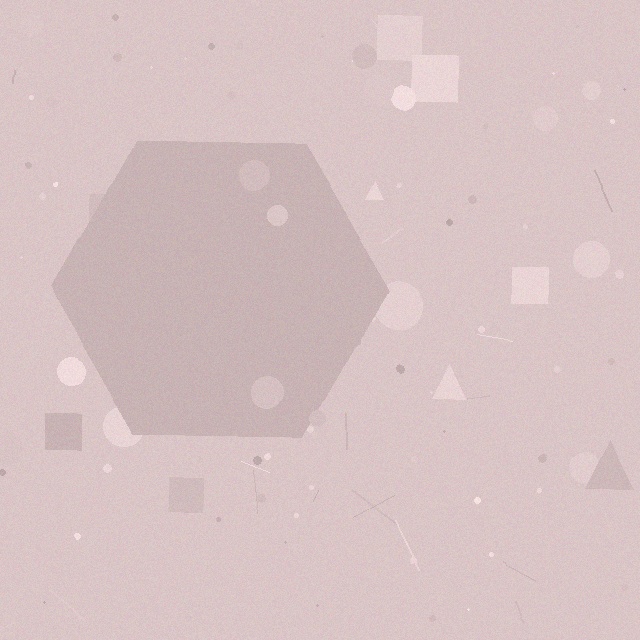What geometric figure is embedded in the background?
A hexagon is embedded in the background.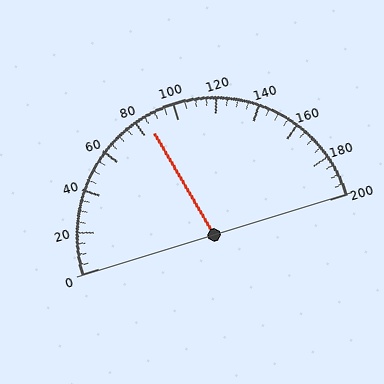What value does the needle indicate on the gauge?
The needle indicates approximately 85.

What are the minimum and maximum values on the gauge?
The gauge ranges from 0 to 200.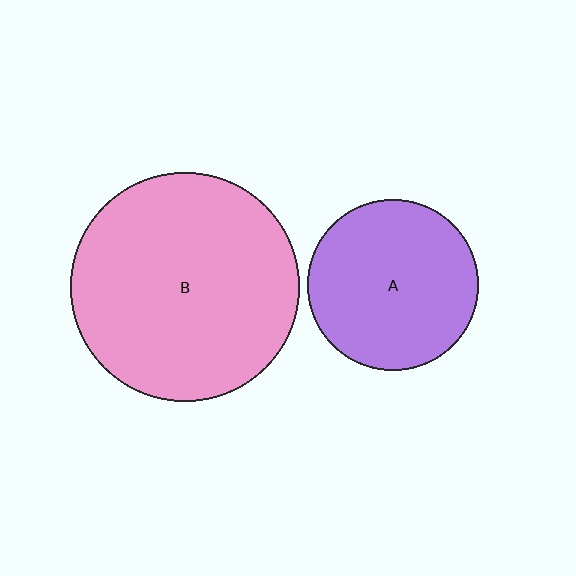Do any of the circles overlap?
No, none of the circles overlap.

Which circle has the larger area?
Circle B (pink).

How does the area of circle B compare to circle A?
Approximately 1.8 times.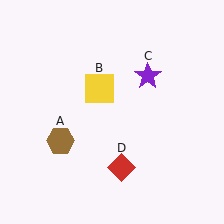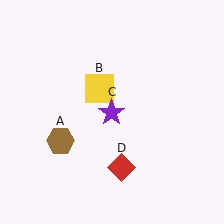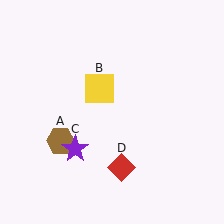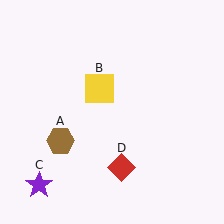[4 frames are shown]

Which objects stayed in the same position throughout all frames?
Brown hexagon (object A) and yellow square (object B) and red diamond (object D) remained stationary.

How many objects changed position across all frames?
1 object changed position: purple star (object C).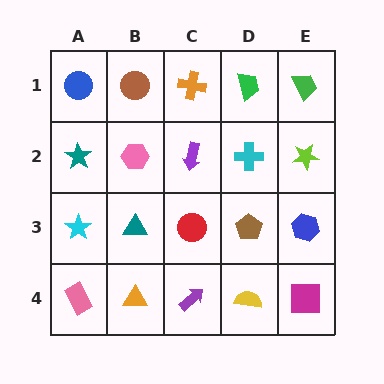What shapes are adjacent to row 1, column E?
A lime star (row 2, column E), a green trapezoid (row 1, column D).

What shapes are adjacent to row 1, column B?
A pink hexagon (row 2, column B), a blue circle (row 1, column A), an orange cross (row 1, column C).